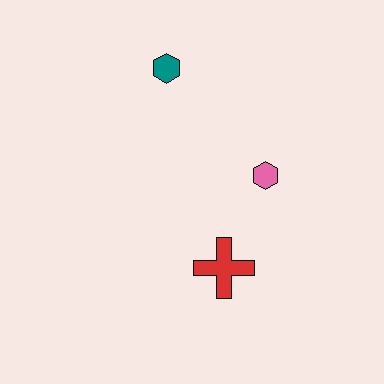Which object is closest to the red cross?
The pink hexagon is closest to the red cross.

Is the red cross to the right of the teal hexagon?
Yes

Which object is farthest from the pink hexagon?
The teal hexagon is farthest from the pink hexagon.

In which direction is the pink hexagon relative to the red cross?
The pink hexagon is above the red cross.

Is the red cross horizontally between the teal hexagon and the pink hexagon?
Yes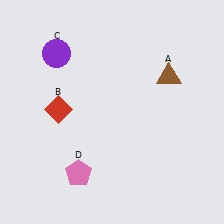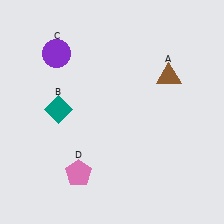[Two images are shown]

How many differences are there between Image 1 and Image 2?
There is 1 difference between the two images.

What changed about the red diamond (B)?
In Image 1, B is red. In Image 2, it changed to teal.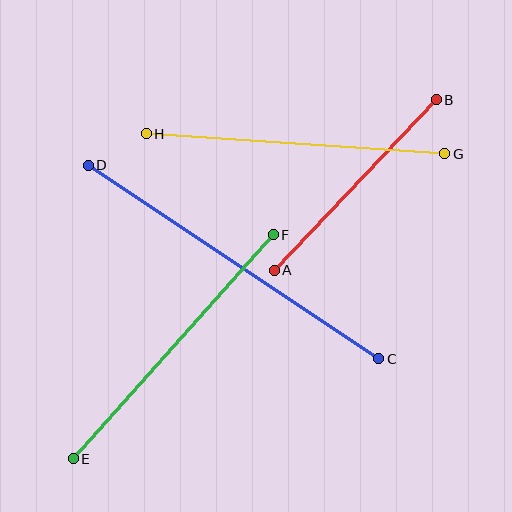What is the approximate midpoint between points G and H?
The midpoint is at approximately (295, 144) pixels.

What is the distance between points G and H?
The distance is approximately 299 pixels.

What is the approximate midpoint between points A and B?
The midpoint is at approximately (355, 185) pixels.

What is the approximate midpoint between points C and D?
The midpoint is at approximately (234, 262) pixels.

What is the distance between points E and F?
The distance is approximately 300 pixels.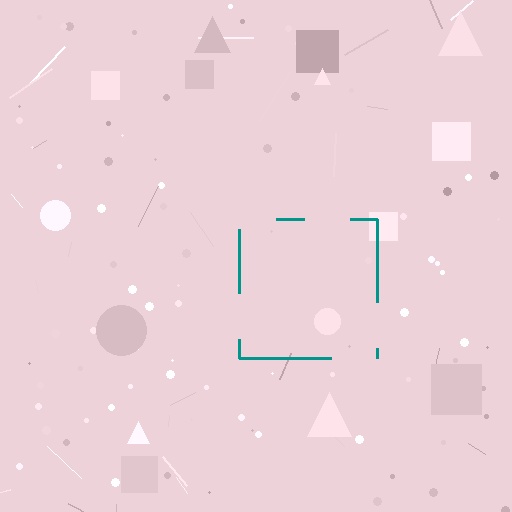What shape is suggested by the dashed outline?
The dashed outline suggests a square.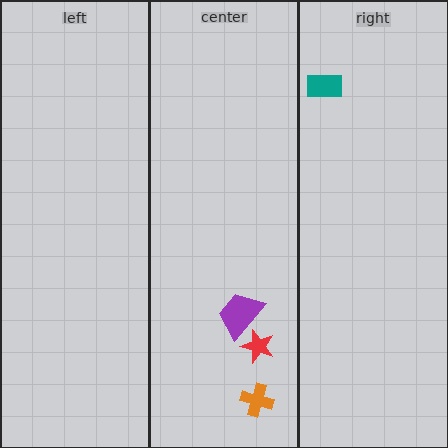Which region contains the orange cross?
The center region.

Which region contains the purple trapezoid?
The center region.